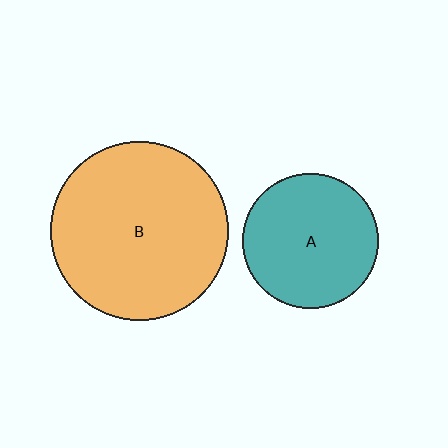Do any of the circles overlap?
No, none of the circles overlap.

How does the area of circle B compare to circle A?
Approximately 1.7 times.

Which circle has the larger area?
Circle B (orange).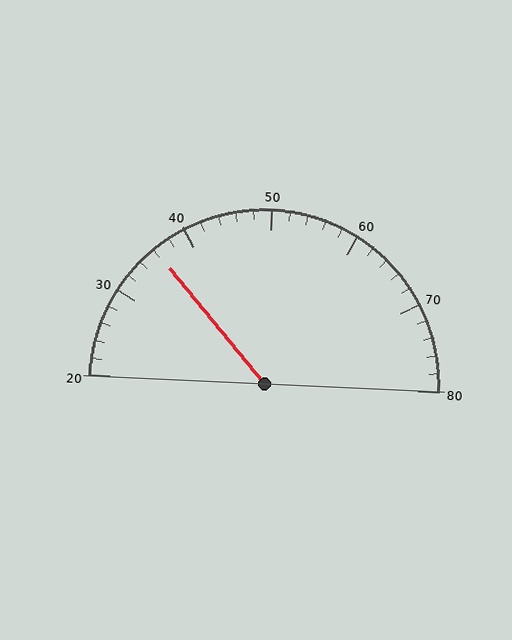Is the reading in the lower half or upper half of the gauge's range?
The reading is in the lower half of the range (20 to 80).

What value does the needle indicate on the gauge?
The needle indicates approximately 36.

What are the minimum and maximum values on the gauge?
The gauge ranges from 20 to 80.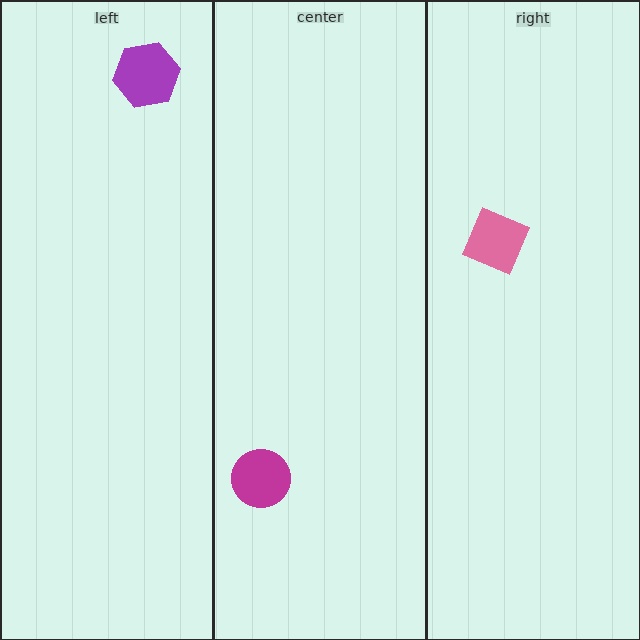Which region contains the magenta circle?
The center region.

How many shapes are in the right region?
1.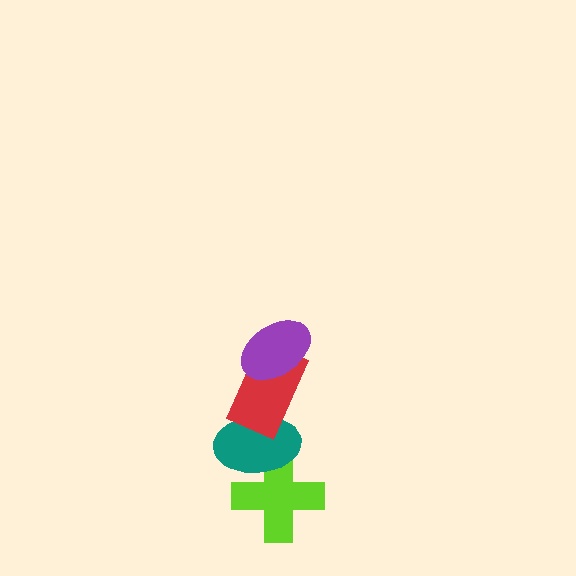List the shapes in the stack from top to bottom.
From top to bottom: the purple ellipse, the red rectangle, the teal ellipse, the lime cross.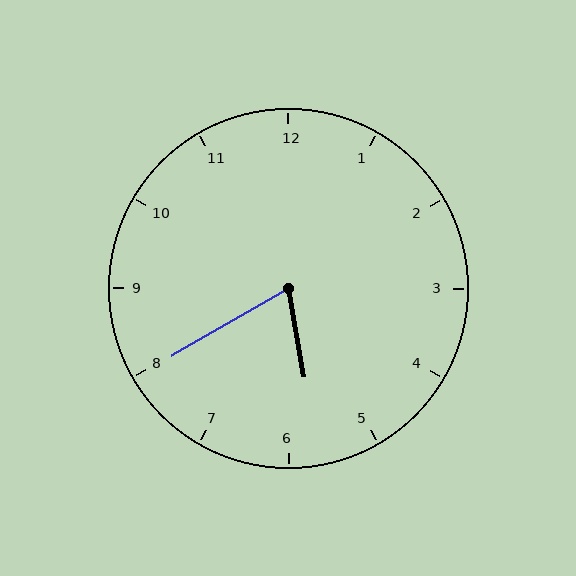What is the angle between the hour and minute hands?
Approximately 70 degrees.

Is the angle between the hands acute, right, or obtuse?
It is acute.